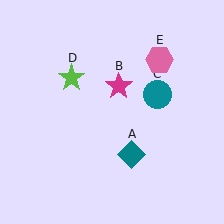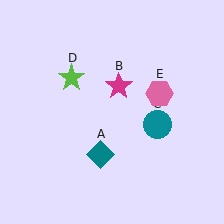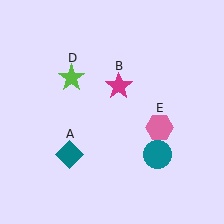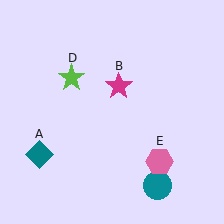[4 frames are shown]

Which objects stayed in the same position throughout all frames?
Magenta star (object B) and lime star (object D) remained stationary.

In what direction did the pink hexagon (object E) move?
The pink hexagon (object E) moved down.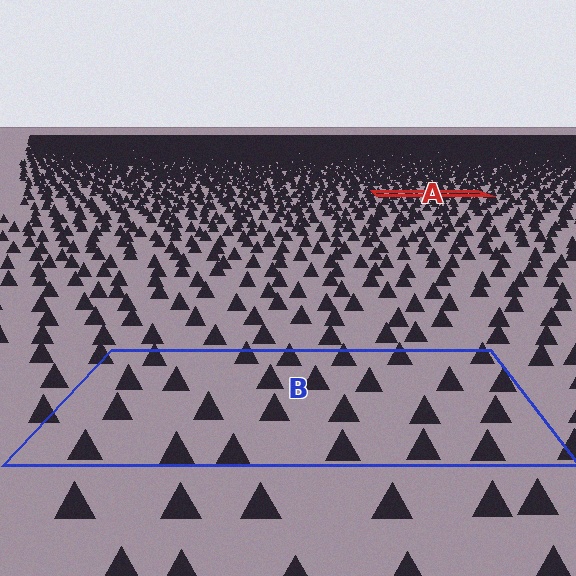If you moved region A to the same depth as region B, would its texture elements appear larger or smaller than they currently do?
They would appear larger. At a closer depth, the same texture elements are projected at a bigger on-screen size.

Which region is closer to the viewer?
Region B is closer. The texture elements there are larger and more spread out.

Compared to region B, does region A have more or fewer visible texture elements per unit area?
Region A has more texture elements per unit area — they are packed more densely because it is farther away.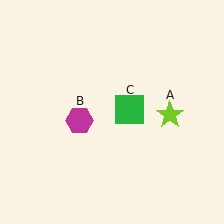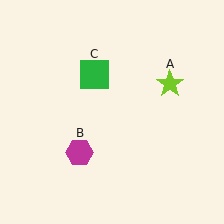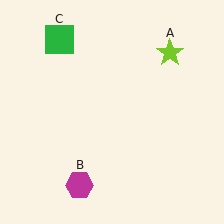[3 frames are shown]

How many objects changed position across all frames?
3 objects changed position: lime star (object A), magenta hexagon (object B), green square (object C).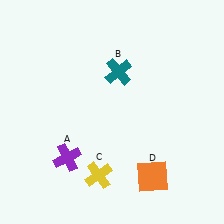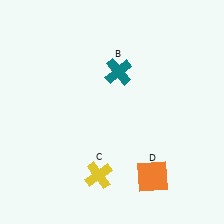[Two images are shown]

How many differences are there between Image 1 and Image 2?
There is 1 difference between the two images.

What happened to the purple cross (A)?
The purple cross (A) was removed in Image 2. It was in the bottom-left area of Image 1.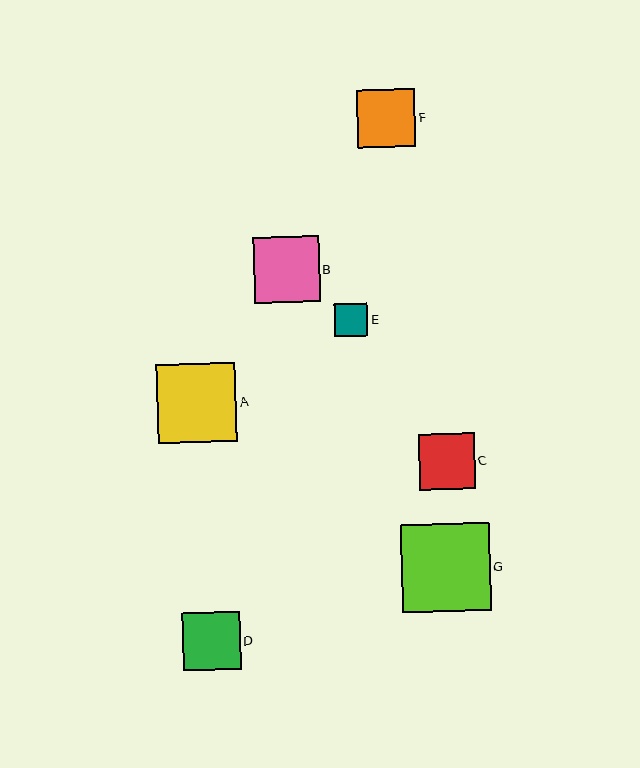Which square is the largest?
Square G is the largest with a size of approximately 88 pixels.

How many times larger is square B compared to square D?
Square B is approximately 1.1 times the size of square D.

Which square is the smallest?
Square E is the smallest with a size of approximately 33 pixels.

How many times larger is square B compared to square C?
Square B is approximately 1.2 times the size of square C.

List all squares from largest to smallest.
From largest to smallest: G, A, B, F, D, C, E.